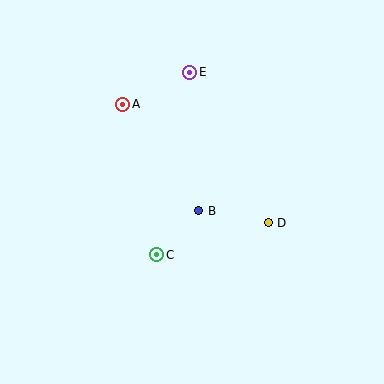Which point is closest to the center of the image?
Point B at (199, 211) is closest to the center.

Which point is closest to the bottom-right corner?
Point D is closest to the bottom-right corner.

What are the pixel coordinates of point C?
Point C is at (157, 255).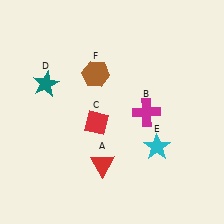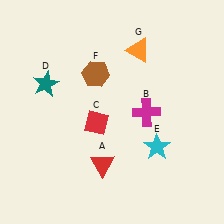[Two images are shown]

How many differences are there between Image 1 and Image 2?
There is 1 difference between the two images.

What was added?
An orange triangle (G) was added in Image 2.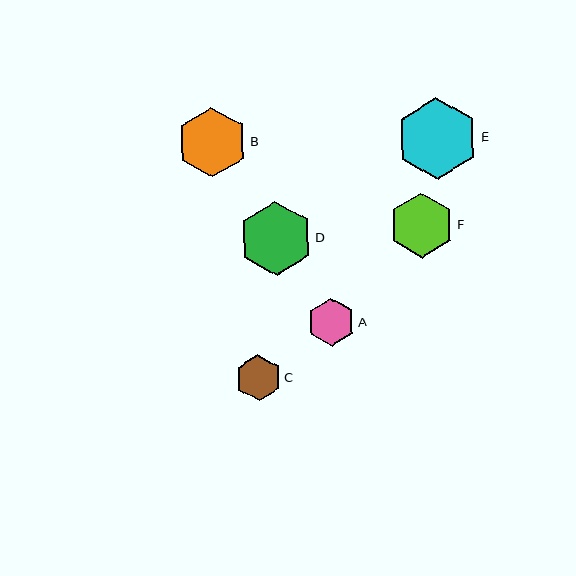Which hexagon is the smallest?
Hexagon C is the smallest with a size of approximately 46 pixels.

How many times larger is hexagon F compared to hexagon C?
Hexagon F is approximately 1.4 times the size of hexagon C.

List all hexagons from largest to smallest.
From largest to smallest: E, D, B, F, A, C.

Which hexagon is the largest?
Hexagon E is the largest with a size of approximately 82 pixels.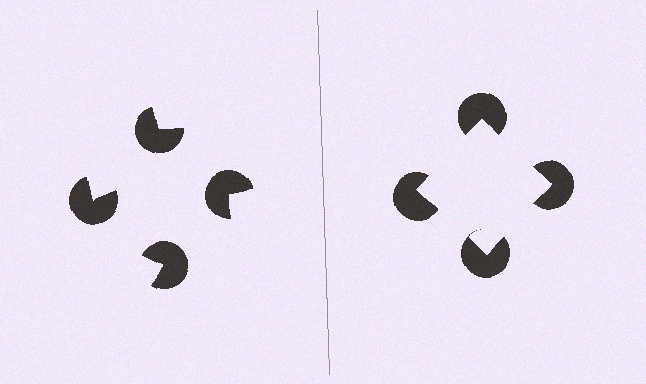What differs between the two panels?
The pac-man discs are positioned identically on both sides; only the wedge orientations differ. On the right they align to a square; on the left they are misaligned.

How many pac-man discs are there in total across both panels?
8 — 4 on each side.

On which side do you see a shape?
An illusory square appears on the right side. On the left side the wedge cuts are rotated, so no coherent shape forms.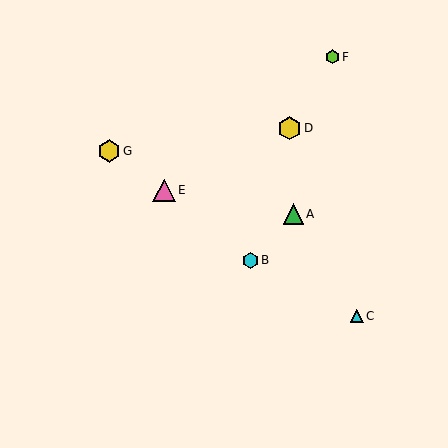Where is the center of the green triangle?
The center of the green triangle is at (293, 214).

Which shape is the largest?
The yellow hexagon (labeled D) is the largest.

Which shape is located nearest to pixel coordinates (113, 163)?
The yellow hexagon (labeled G) at (109, 151) is nearest to that location.